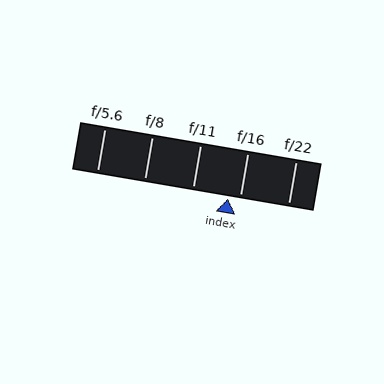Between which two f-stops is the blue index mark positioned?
The index mark is between f/11 and f/16.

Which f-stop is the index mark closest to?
The index mark is closest to f/16.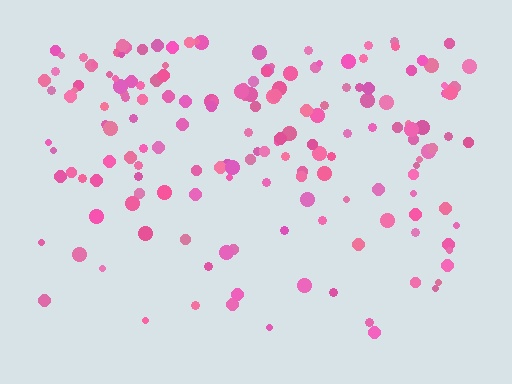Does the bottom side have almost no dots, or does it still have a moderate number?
Still a moderate number, just noticeably fewer than the top.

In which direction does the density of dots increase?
From bottom to top, with the top side densest.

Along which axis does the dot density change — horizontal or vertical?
Vertical.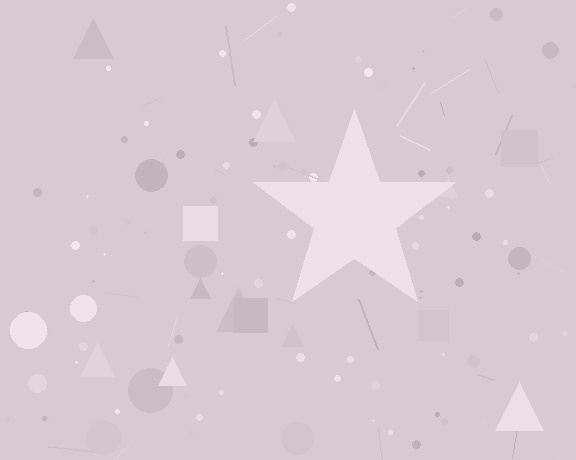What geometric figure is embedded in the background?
A star is embedded in the background.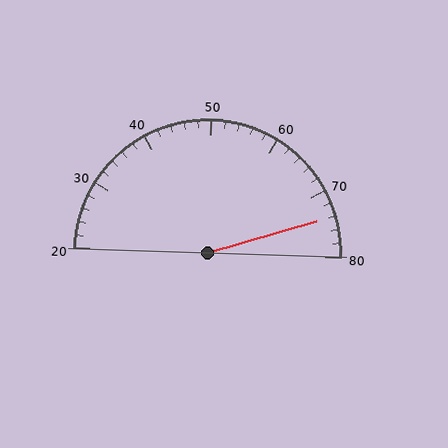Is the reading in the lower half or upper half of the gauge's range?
The reading is in the upper half of the range (20 to 80).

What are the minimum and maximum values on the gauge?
The gauge ranges from 20 to 80.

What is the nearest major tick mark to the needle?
The nearest major tick mark is 70.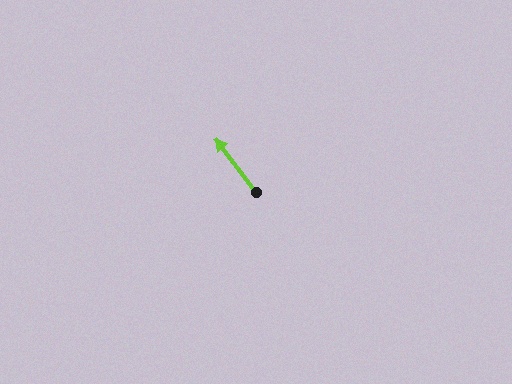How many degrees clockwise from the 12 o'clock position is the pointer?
Approximately 323 degrees.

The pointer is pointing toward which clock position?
Roughly 11 o'clock.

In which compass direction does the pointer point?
Northwest.